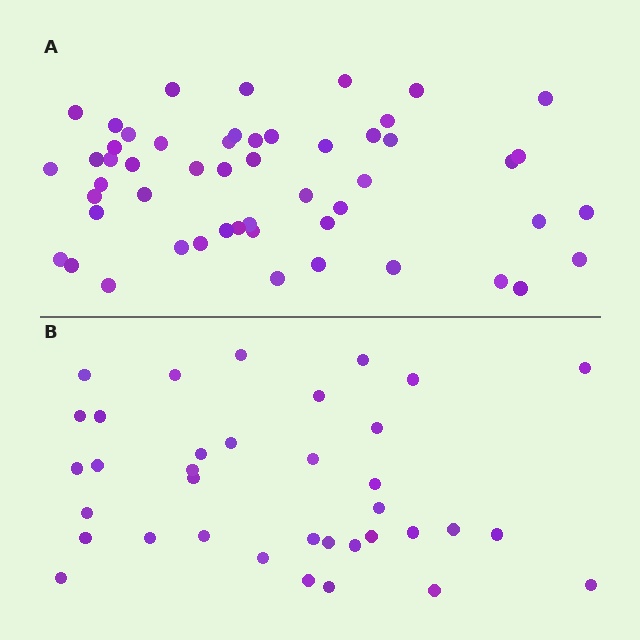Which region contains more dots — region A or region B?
Region A (the top region) has more dots.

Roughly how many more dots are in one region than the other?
Region A has approximately 15 more dots than region B.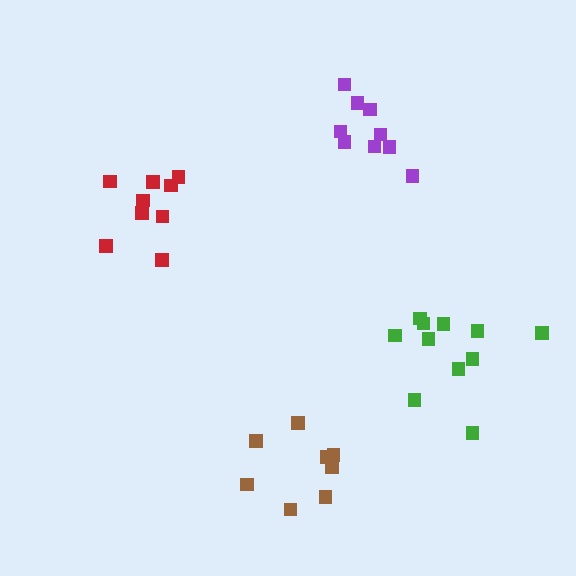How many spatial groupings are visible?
There are 4 spatial groupings.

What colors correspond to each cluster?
The clusters are colored: red, purple, brown, green.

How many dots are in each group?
Group 1: 9 dots, Group 2: 9 dots, Group 3: 9 dots, Group 4: 11 dots (38 total).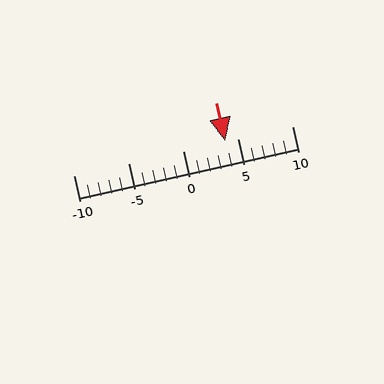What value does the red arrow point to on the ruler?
The red arrow points to approximately 4.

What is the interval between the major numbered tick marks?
The major tick marks are spaced 5 units apart.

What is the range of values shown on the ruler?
The ruler shows values from -10 to 10.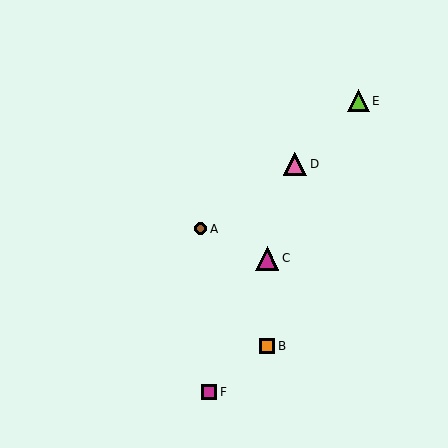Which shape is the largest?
The pink triangle (labeled D) is the largest.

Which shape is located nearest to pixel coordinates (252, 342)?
The orange square (labeled B) at (267, 346) is nearest to that location.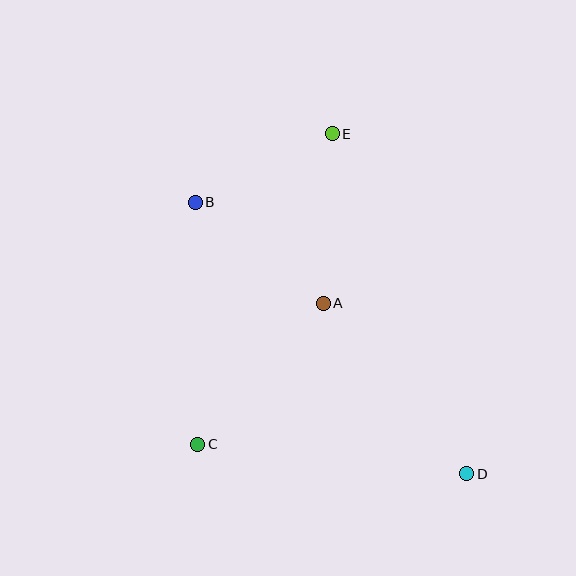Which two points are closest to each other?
Points B and E are closest to each other.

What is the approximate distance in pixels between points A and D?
The distance between A and D is approximately 223 pixels.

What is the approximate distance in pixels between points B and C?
The distance between B and C is approximately 242 pixels.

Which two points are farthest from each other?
Points B and D are farthest from each other.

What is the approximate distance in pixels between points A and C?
The distance between A and C is approximately 189 pixels.